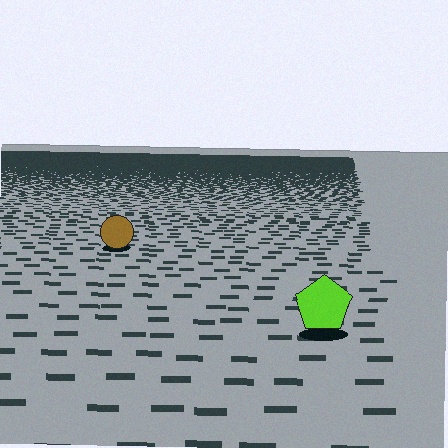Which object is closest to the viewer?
The lime pentagon is closest. The texture marks near it are larger and more spread out.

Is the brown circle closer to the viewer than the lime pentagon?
No. The lime pentagon is closer — you can tell from the texture gradient: the ground texture is coarser near it.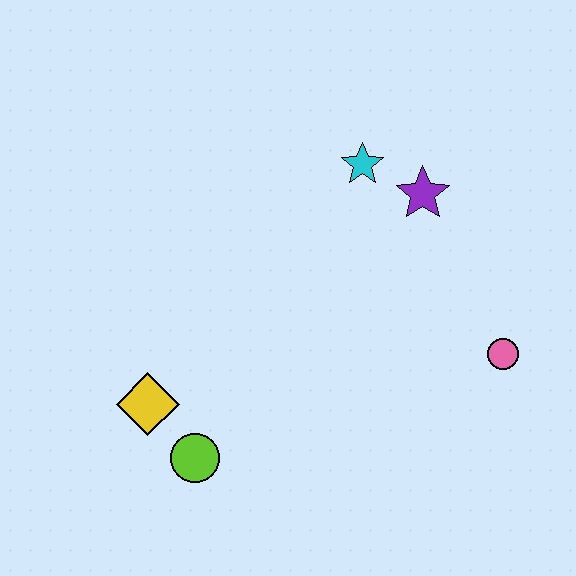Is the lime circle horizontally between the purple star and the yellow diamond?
Yes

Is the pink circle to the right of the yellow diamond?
Yes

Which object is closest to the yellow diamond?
The lime circle is closest to the yellow diamond.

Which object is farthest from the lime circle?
The purple star is farthest from the lime circle.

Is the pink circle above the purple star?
No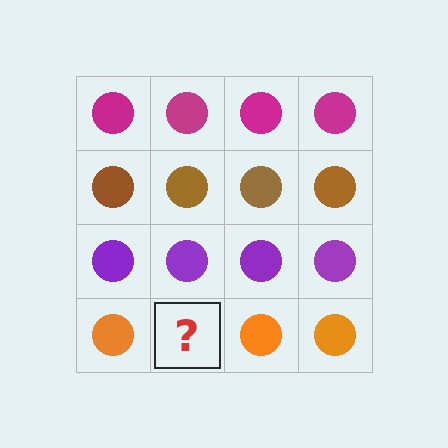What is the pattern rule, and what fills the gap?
The rule is that each row has a consistent color. The gap should be filled with an orange circle.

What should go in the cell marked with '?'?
The missing cell should contain an orange circle.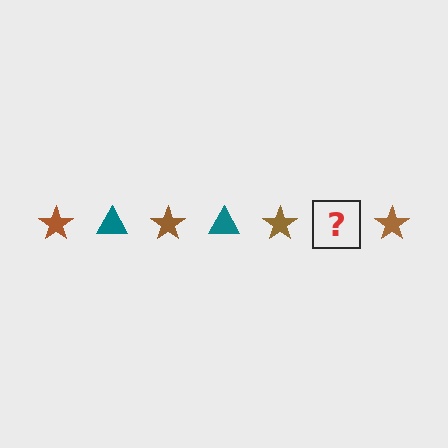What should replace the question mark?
The question mark should be replaced with a teal triangle.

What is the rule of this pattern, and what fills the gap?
The rule is that the pattern alternates between brown star and teal triangle. The gap should be filled with a teal triangle.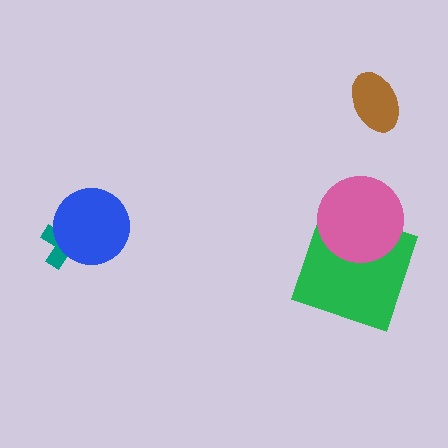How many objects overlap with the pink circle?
1 object overlaps with the pink circle.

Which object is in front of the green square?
The pink circle is in front of the green square.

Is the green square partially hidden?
Yes, it is partially covered by another shape.